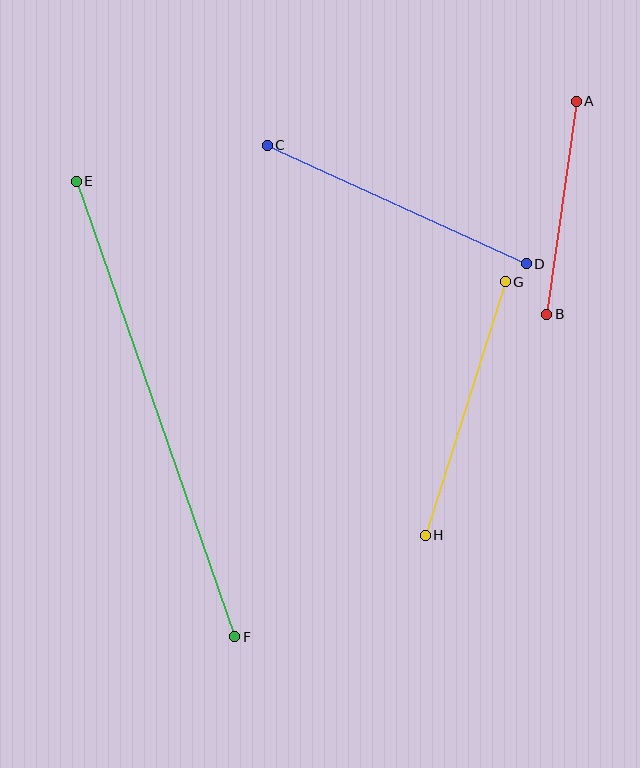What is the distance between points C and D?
The distance is approximately 285 pixels.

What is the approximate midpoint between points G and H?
The midpoint is at approximately (465, 408) pixels.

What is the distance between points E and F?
The distance is approximately 483 pixels.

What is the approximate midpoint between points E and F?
The midpoint is at approximately (155, 409) pixels.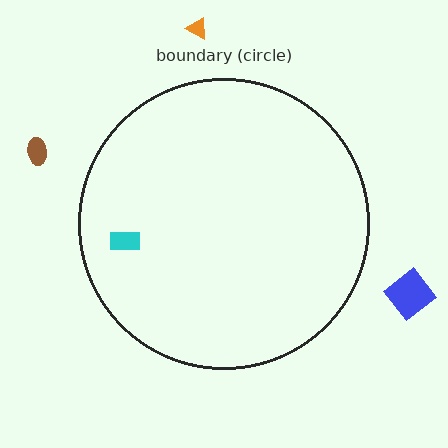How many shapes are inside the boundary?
1 inside, 3 outside.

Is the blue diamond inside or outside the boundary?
Outside.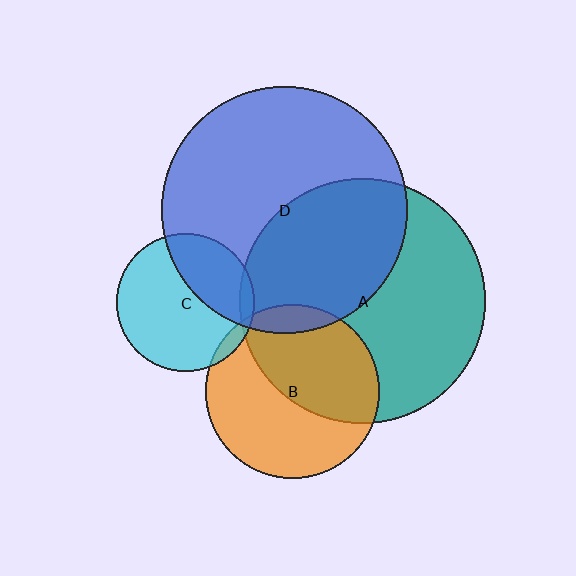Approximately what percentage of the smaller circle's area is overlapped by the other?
Approximately 5%.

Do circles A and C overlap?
Yes.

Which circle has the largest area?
Circle D (blue).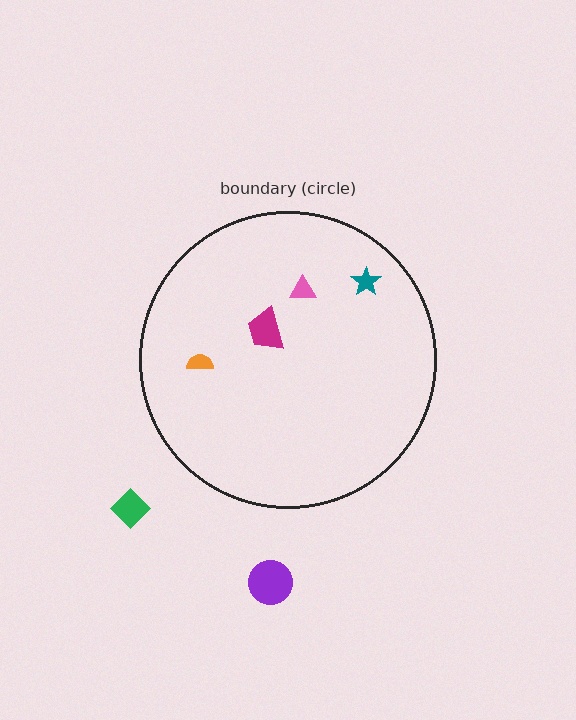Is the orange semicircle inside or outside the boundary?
Inside.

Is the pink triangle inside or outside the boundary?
Inside.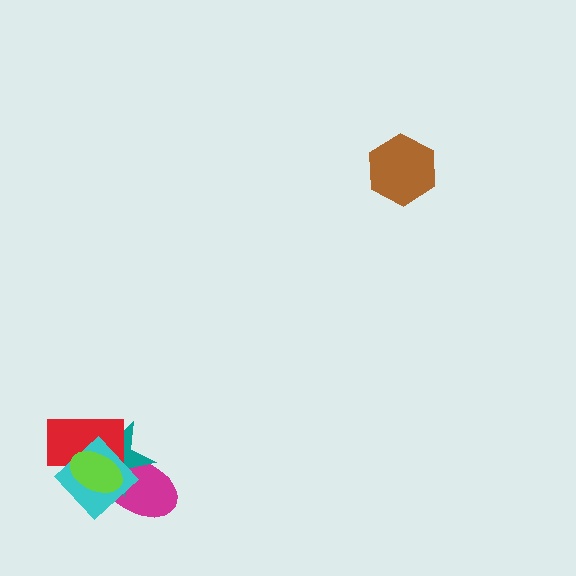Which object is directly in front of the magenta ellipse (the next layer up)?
The teal star is directly in front of the magenta ellipse.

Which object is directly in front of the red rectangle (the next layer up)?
The cyan diamond is directly in front of the red rectangle.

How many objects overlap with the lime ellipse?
4 objects overlap with the lime ellipse.